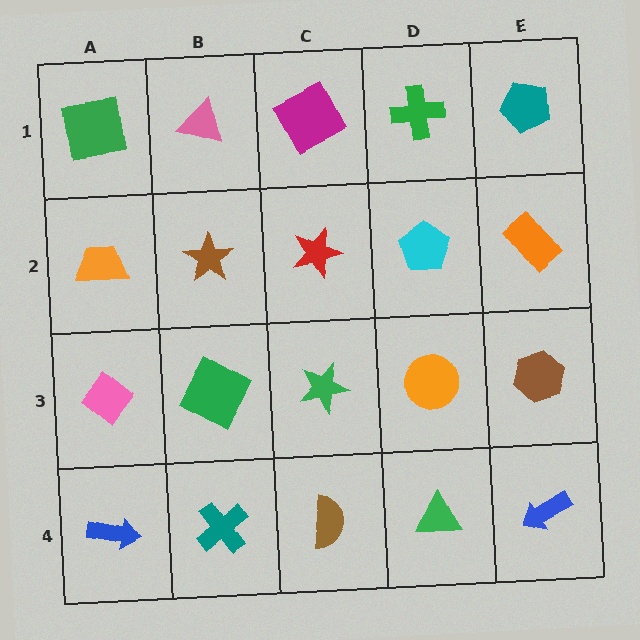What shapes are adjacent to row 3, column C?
A red star (row 2, column C), a brown semicircle (row 4, column C), a green square (row 3, column B), an orange circle (row 3, column D).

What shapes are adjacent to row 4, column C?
A green star (row 3, column C), a teal cross (row 4, column B), a green triangle (row 4, column D).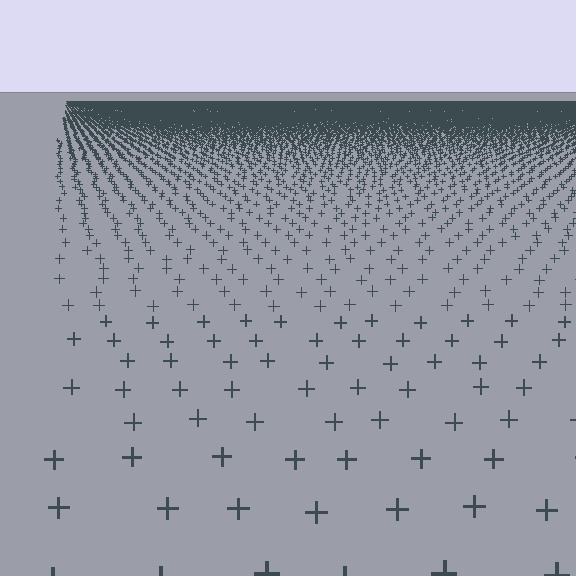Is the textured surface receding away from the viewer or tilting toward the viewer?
The surface is receding away from the viewer. Texture elements get smaller and denser toward the top.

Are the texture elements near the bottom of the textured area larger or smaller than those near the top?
Larger. Near the bottom, elements are closer to the viewer and appear at a bigger on-screen size.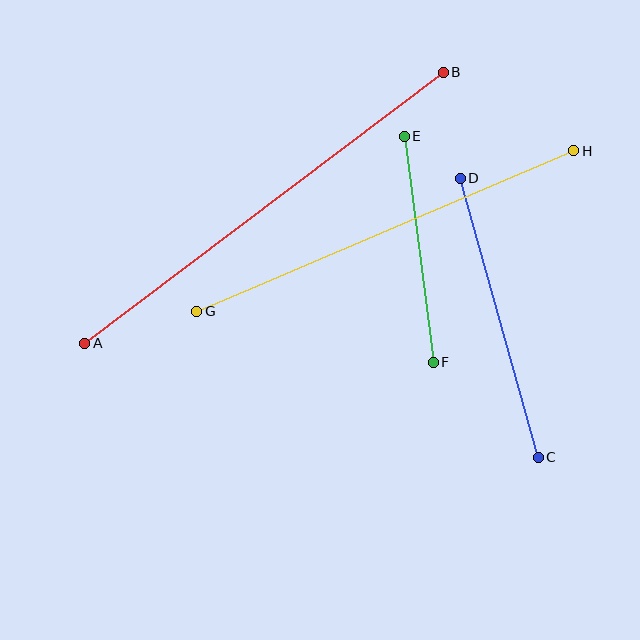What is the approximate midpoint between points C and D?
The midpoint is at approximately (499, 318) pixels.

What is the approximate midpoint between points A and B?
The midpoint is at approximately (264, 208) pixels.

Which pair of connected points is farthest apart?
Points A and B are farthest apart.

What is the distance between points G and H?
The distance is approximately 410 pixels.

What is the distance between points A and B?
The distance is approximately 450 pixels.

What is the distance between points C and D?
The distance is approximately 290 pixels.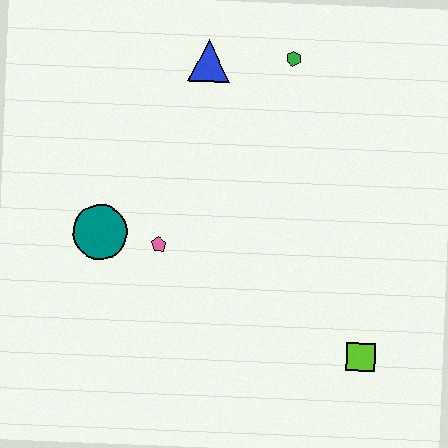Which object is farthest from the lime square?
The blue triangle is farthest from the lime square.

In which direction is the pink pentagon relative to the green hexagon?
The pink pentagon is below the green hexagon.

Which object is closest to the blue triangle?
The green hexagon is closest to the blue triangle.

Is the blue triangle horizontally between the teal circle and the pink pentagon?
No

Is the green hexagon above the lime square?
Yes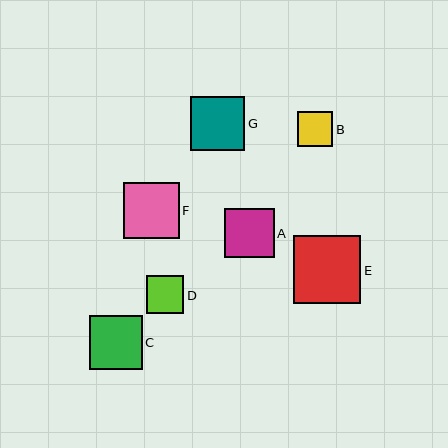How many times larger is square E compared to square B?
Square E is approximately 1.9 times the size of square B.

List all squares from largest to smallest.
From largest to smallest: E, F, G, C, A, D, B.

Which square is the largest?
Square E is the largest with a size of approximately 68 pixels.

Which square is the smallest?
Square B is the smallest with a size of approximately 35 pixels.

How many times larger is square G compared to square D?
Square G is approximately 1.5 times the size of square D.